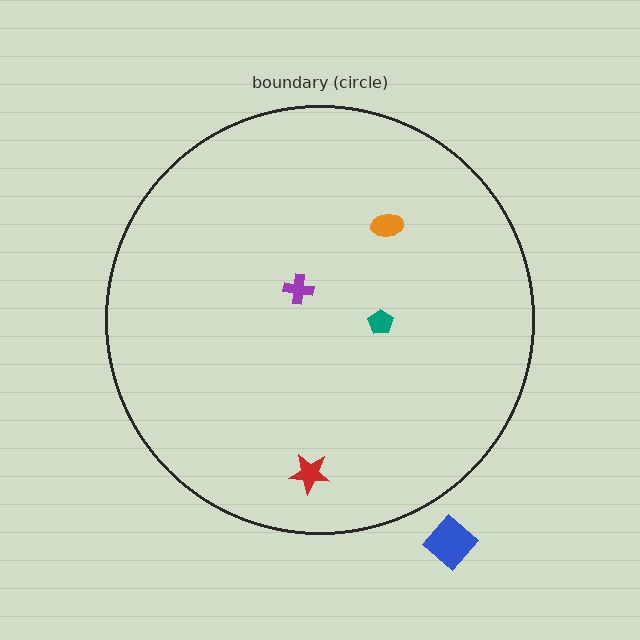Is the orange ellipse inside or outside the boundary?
Inside.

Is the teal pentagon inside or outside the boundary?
Inside.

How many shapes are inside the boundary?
4 inside, 1 outside.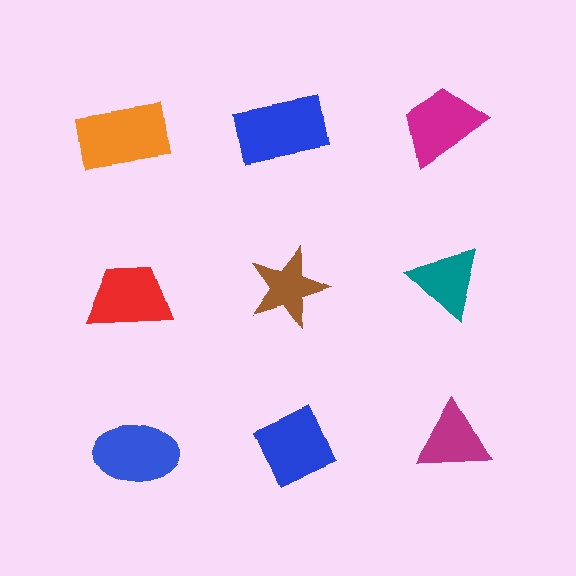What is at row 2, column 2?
A brown star.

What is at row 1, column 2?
A blue rectangle.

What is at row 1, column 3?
A magenta trapezoid.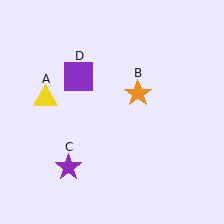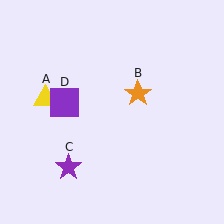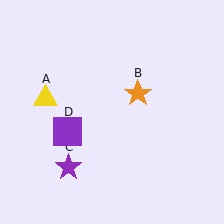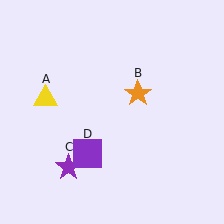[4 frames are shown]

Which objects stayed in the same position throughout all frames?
Yellow triangle (object A) and orange star (object B) and purple star (object C) remained stationary.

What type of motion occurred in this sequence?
The purple square (object D) rotated counterclockwise around the center of the scene.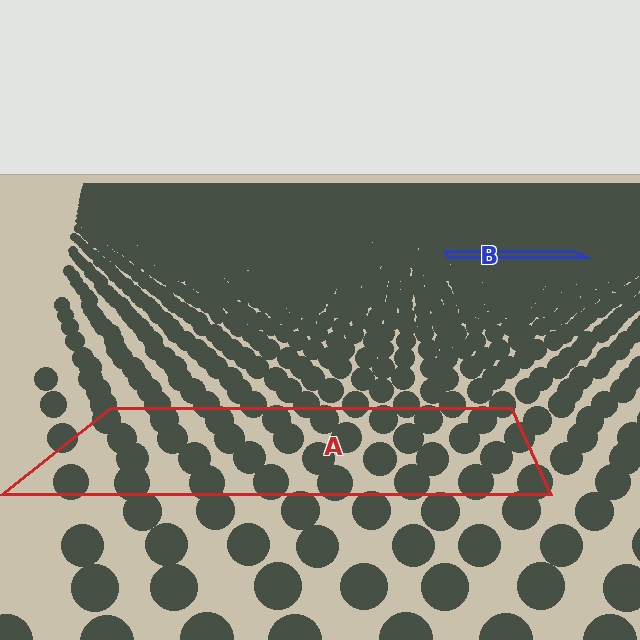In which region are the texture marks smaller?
The texture marks are smaller in region B, because it is farther away.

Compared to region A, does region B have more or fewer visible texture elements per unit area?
Region B has more texture elements per unit area — they are packed more densely because it is farther away.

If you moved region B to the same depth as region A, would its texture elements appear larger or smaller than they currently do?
They would appear larger. At a closer depth, the same texture elements are projected at a bigger on-screen size.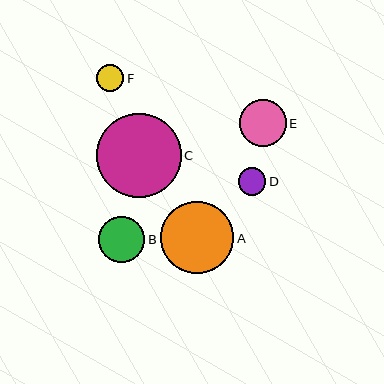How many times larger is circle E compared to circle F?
Circle E is approximately 1.7 times the size of circle F.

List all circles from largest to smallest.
From largest to smallest: C, A, E, B, D, F.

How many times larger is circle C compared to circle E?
Circle C is approximately 1.8 times the size of circle E.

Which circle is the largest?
Circle C is the largest with a size of approximately 85 pixels.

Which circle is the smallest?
Circle F is the smallest with a size of approximately 27 pixels.